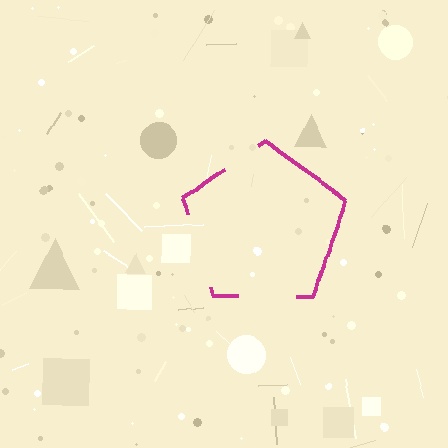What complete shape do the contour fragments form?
The contour fragments form a pentagon.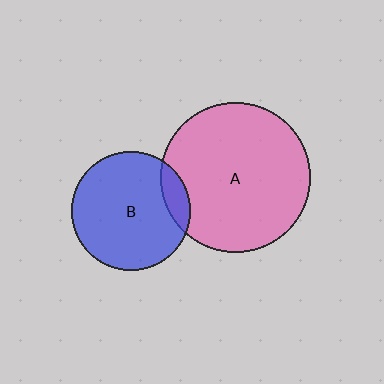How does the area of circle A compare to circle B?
Approximately 1.6 times.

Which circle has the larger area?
Circle A (pink).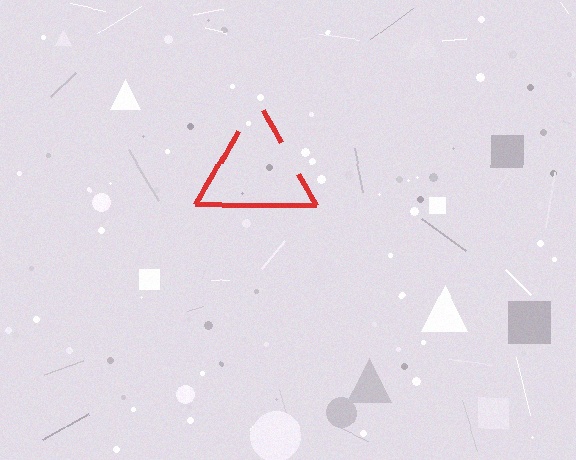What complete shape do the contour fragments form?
The contour fragments form a triangle.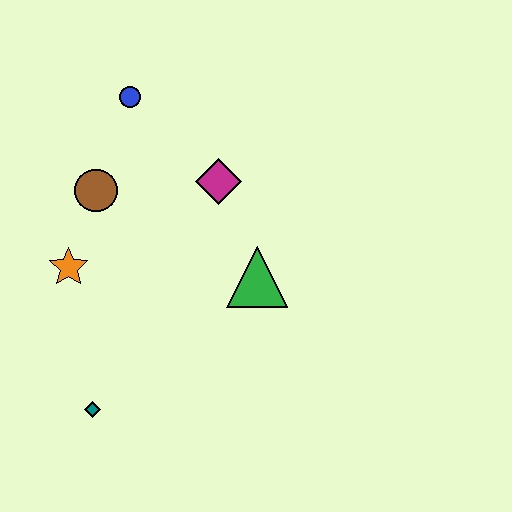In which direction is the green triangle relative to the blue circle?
The green triangle is below the blue circle.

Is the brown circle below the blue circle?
Yes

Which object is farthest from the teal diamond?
The blue circle is farthest from the teal diamond.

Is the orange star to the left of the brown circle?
Yes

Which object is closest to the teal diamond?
The orange star is closest to the teal diamond.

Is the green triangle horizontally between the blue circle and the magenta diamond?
No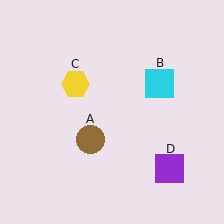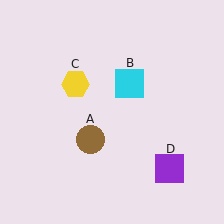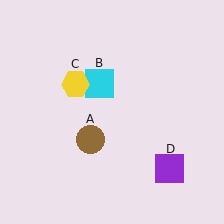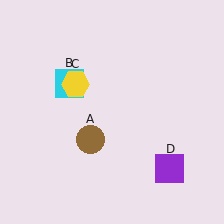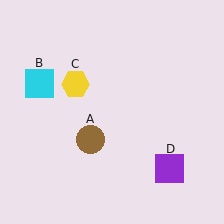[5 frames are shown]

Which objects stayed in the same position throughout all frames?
Brown circle (object A) and yellow hexagon (object C) and purple square (object D) remained stationary.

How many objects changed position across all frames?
1 object changed position: cyan square (object B).